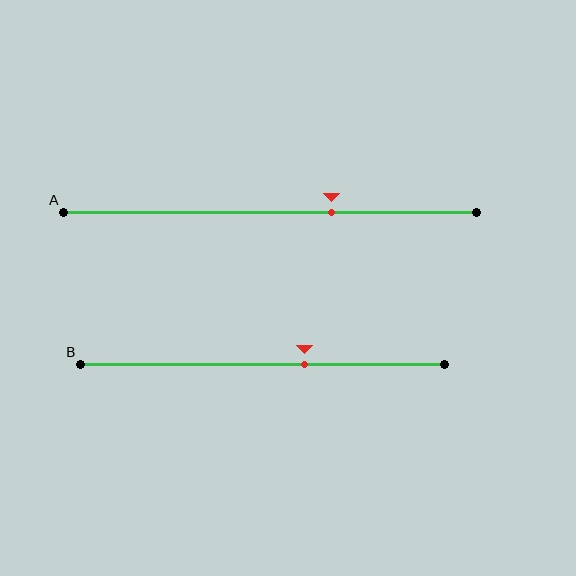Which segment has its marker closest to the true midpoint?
Segment B has its marker closest to the true midpoint.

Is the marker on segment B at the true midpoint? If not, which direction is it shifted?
No, the marker on segment B is shifted to the right by about 11% of the segment length.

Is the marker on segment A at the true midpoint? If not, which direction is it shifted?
No, the marker on segment A is shifted to the right by about 15% of the segment length.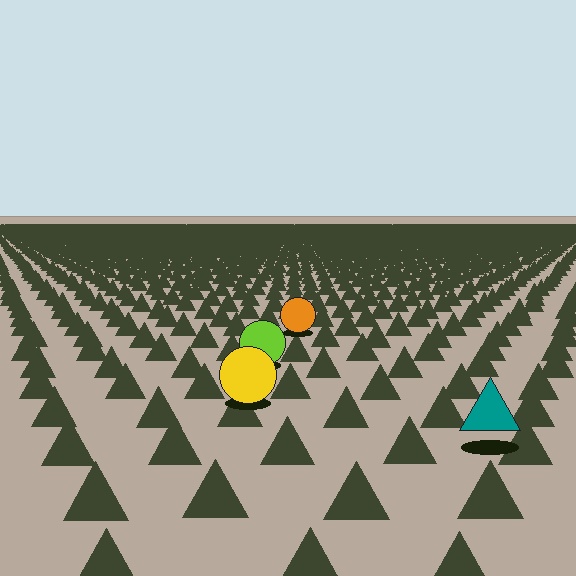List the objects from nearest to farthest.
From nearest to farthest: the teal triangle, the yellow circle, the lime circle, the orange circle.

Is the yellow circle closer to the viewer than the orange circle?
Yes. The yellow circle is closer — you can tell from the texture gradient: the ground texture is coarser near it.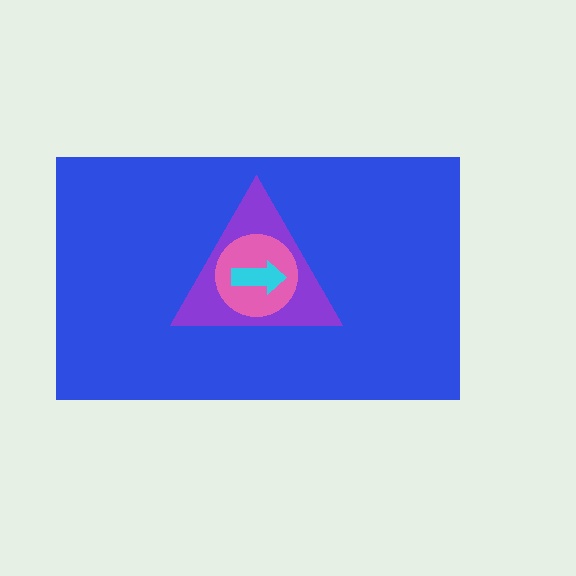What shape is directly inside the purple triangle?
The pink circle.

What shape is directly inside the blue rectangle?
The purple triangle.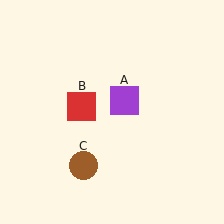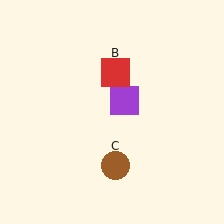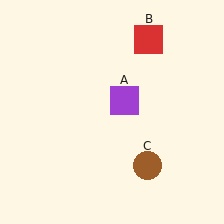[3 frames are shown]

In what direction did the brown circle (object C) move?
The brown circle (object C) moved right.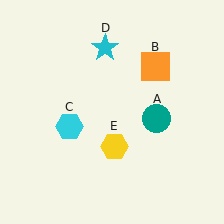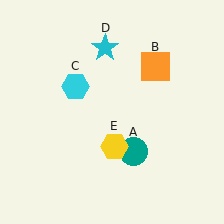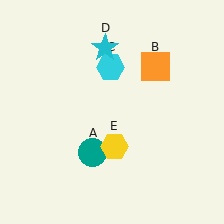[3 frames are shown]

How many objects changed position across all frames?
2 objects changed position: teal circle (object A), cyan hexagon (object C).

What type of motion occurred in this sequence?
The teal circle (object A), cyan hexagon (object C) rotated clockwise around the center of the scene.